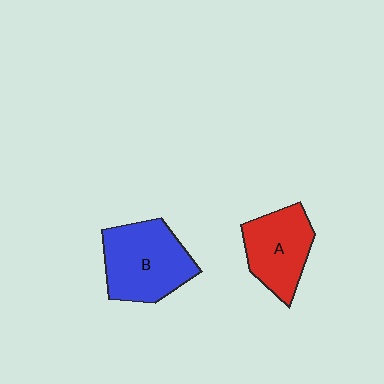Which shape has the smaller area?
Shape A (red).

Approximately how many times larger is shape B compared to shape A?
Approximately 1.3 times.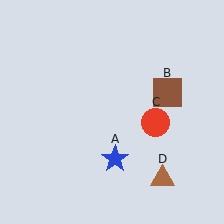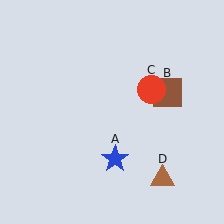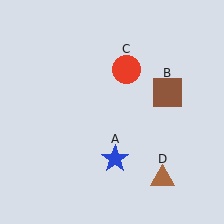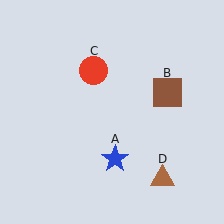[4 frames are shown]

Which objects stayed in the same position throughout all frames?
Blue star (object A) and brown square (object B) and brown triangle (object D) remained stationary.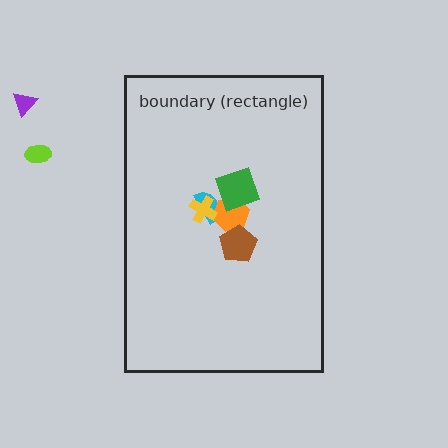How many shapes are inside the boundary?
5 inside, 2 outside.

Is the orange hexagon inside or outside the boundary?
Inside.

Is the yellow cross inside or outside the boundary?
Inside.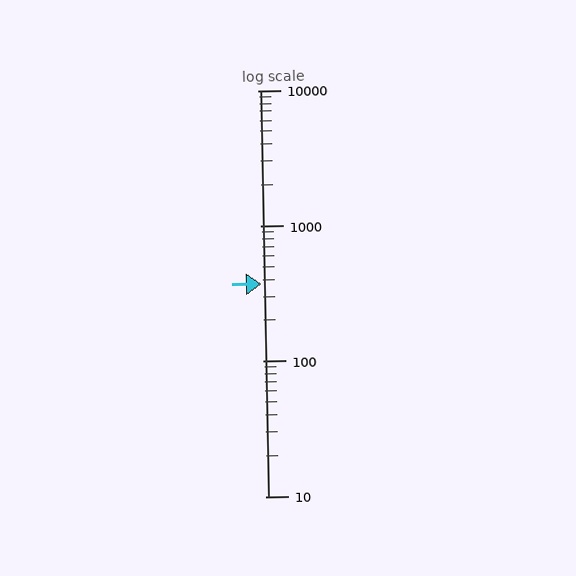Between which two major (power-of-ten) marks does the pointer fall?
The pointer is between 100 and 1000.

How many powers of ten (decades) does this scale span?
The scale spans 3 decades, from 10 to 10000.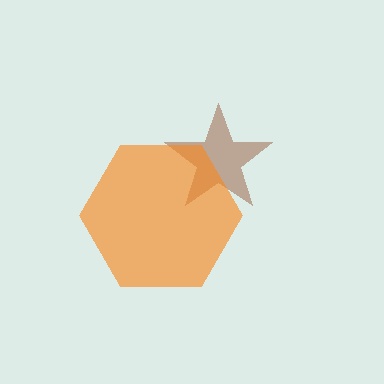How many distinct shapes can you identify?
There are 2 distinct shapes: a brown star, an orange hexagon.